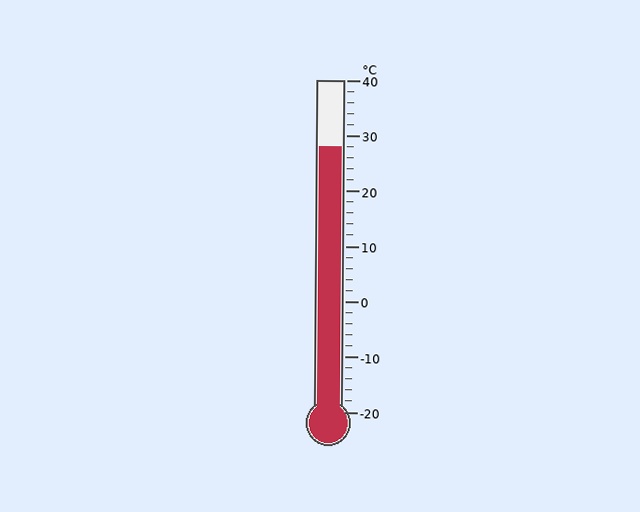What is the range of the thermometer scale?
The thermometer scale ranges from -20°C to 40°C.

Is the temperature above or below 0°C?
The temperature is above 0°C.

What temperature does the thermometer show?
The thermometer shows approximately 28°C.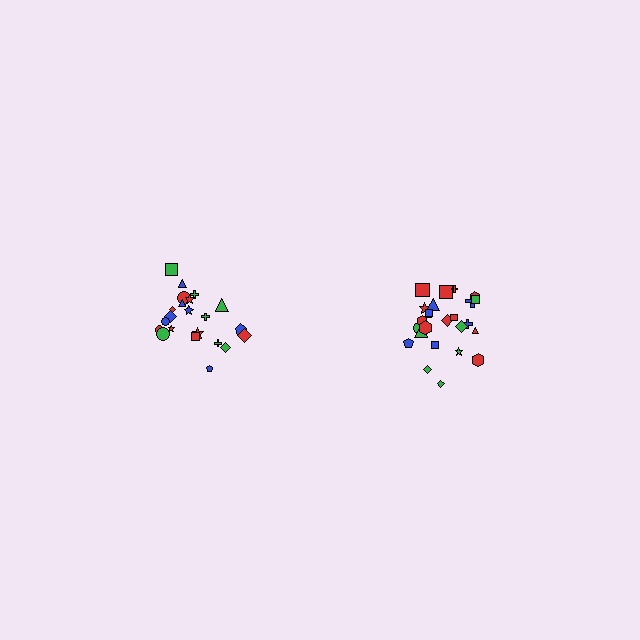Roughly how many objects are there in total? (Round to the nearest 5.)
Roughly 45 objects in total.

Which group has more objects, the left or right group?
The right group.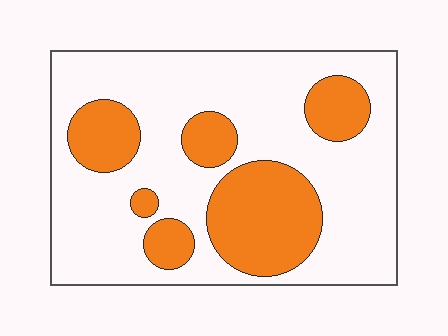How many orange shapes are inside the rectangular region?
6.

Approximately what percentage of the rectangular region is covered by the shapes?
Approximately 30%.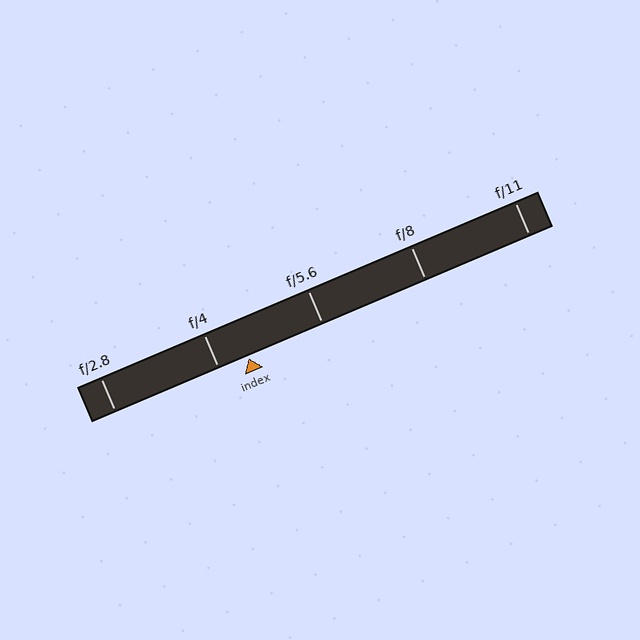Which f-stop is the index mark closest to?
The index mark is closest to f/4.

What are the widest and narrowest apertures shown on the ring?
The widest aperture shown is f/2.8 and the narrowest is f/11.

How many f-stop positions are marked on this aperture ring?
There are 5 f-stop positions marked.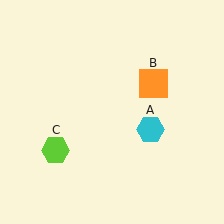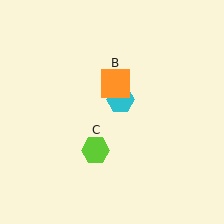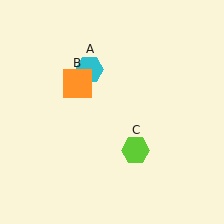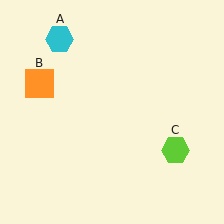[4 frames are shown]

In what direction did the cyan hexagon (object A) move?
The cyan hexagon (object A) moved up and to the left.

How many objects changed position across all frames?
3 objects changed position: cyan hexagon (object A), orange square (object B), lime hexagon (object C).